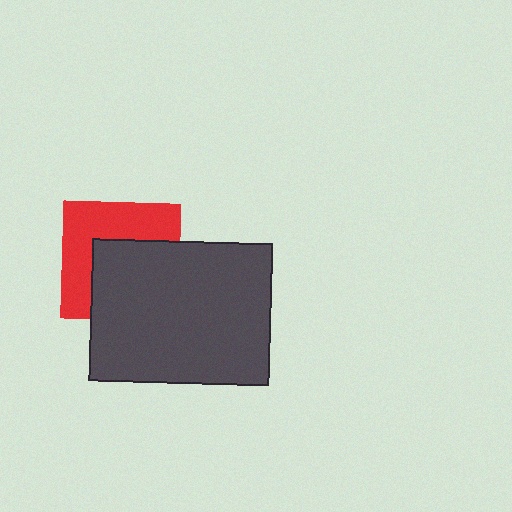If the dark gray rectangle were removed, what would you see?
You would see the complete red square.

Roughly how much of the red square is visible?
About half of it is visible (roughly 49%).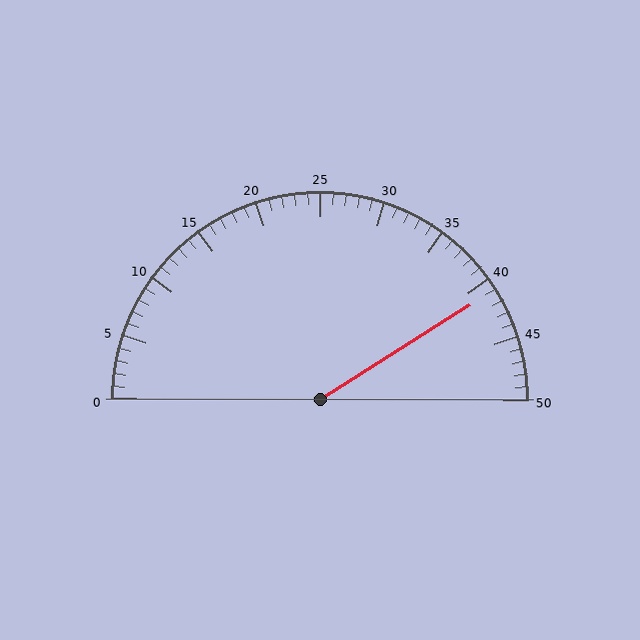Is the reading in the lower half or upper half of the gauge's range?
The reading is in the upper half of the range (0 to 50).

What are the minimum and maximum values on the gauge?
The gauge ranges from 0 to 50.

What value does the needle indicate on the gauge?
The needle indicates approximately 41.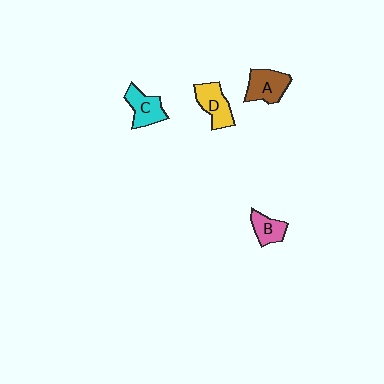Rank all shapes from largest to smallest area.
From largest to smallest: A (brown), D (yellow), C (cyan), B (pink).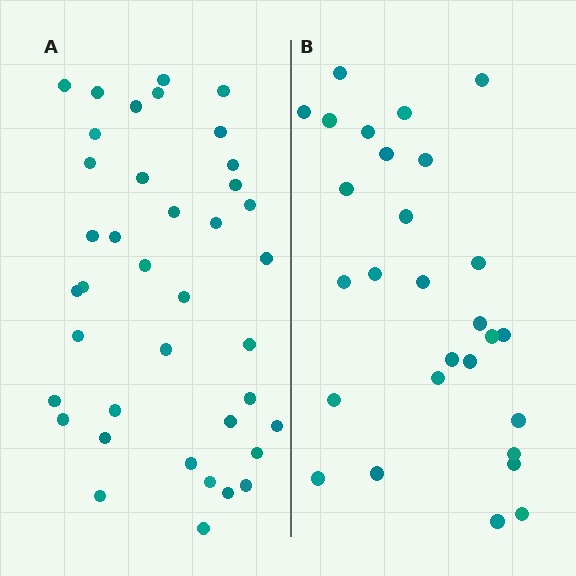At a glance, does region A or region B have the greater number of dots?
Region A (the left region) has more dots.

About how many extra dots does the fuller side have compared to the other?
Region A has roughly 12 or so more dots than region B.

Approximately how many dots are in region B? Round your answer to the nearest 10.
About 30 dots. (The exact count is 28, which rounds to 30.)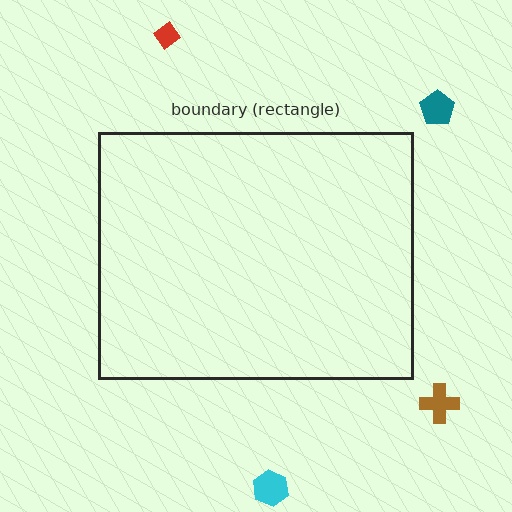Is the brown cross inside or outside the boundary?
Outside.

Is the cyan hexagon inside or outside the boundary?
Outside.